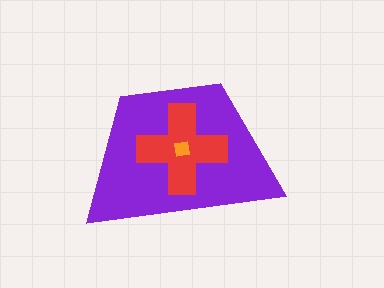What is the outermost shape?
The purple trapezoid.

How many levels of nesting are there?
3.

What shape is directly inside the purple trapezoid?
The red cross.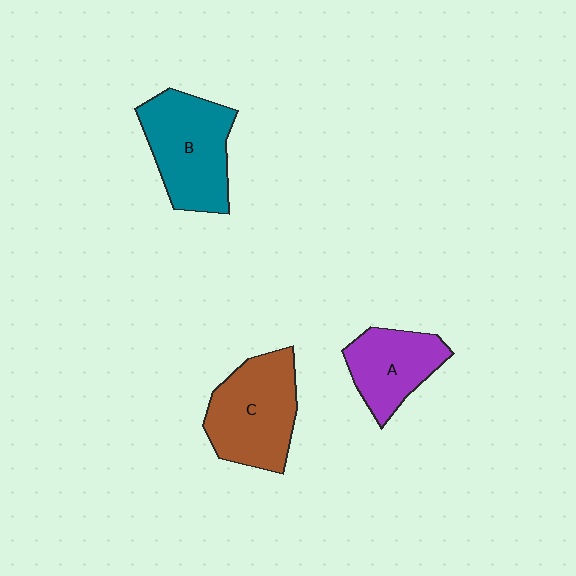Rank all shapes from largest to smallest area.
From largest to smallest: B (teal), C (brown), A (purple).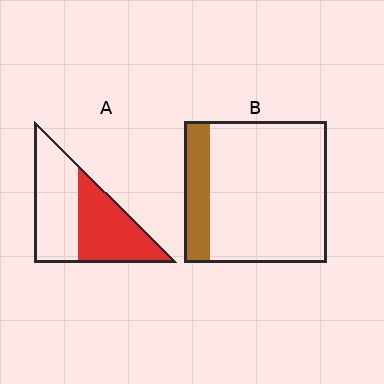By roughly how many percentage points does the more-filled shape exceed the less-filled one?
By roughly 30 percentage points (A over B).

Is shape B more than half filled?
No.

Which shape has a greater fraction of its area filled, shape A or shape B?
Shape A.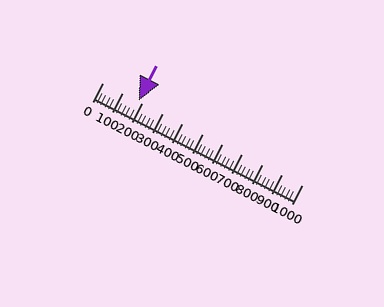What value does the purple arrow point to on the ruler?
The purple arrow points to approximately 180.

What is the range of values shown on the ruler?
The ruler shows values from 0 to 1000.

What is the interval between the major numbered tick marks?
The major tick marks are spaced 100 units apart.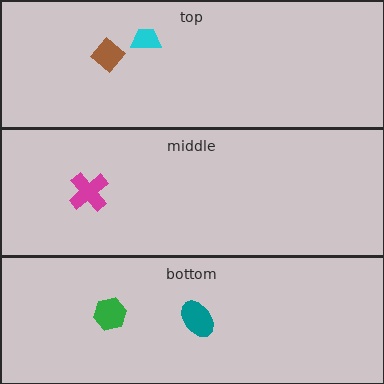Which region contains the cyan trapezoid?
The top region.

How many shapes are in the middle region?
1.